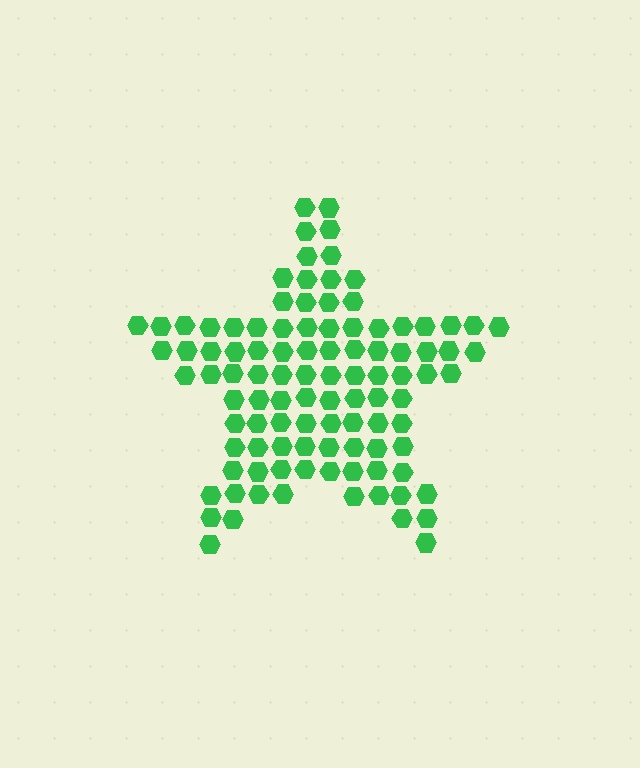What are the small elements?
The small elements are hexagons.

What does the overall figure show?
The overall figure shows a star.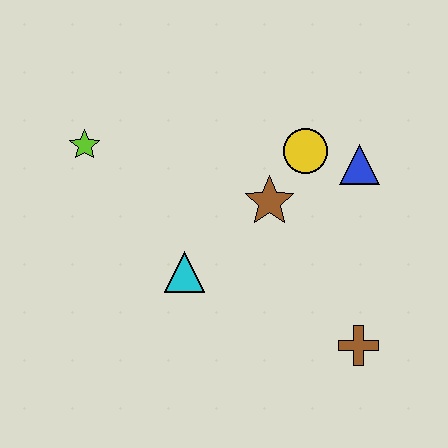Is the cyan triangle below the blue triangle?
Yes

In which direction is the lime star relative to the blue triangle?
The lime star is to the left of the blue triangle.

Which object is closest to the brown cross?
The brown star is closest to the brown cross.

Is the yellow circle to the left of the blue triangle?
Yes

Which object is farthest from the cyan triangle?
The blue triangle is farthest from the cyan triangle.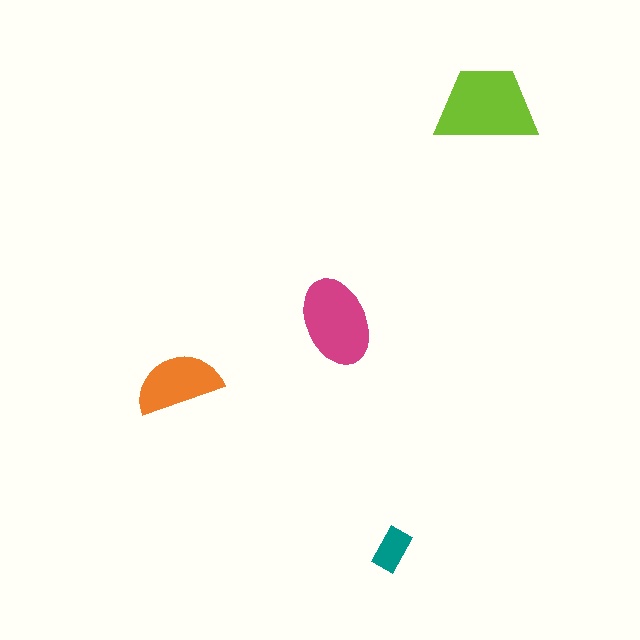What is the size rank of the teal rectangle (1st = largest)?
4th.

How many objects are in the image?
There are 4 objects in the image.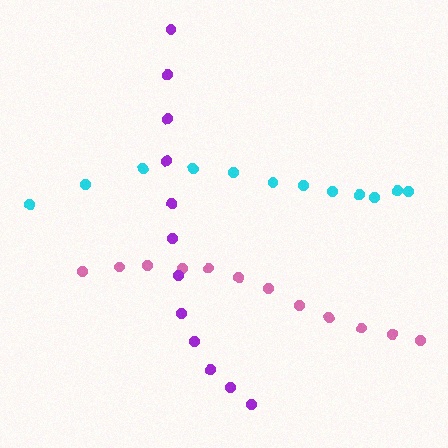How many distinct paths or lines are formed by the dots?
There are 3 distinct paths.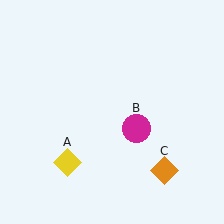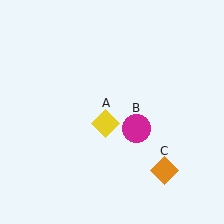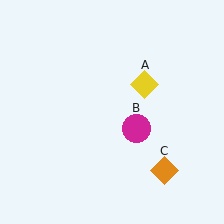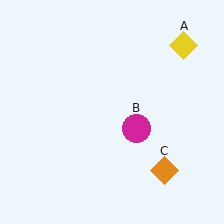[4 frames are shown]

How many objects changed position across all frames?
1 object changed position: yellow diamond (object A).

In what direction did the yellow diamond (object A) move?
The yellow diamond (object A) moved up and to the right.